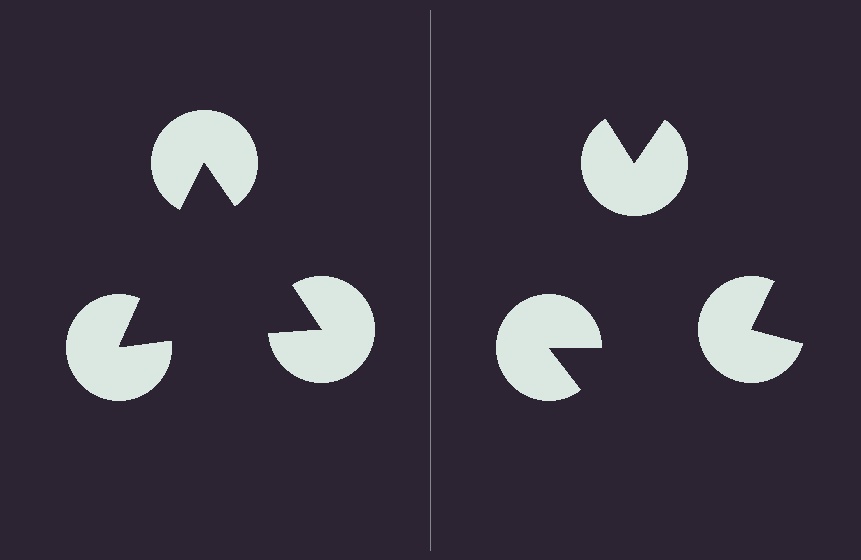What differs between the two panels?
The pac-man discs are positioned identically on both sides; only the wedge orientations differ. On the left they align to a triangle; on the right they are misaligned.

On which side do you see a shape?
An illusory triangle appears on the left side. On the right side the wedge cuts are rotated, so no coherent shape forms.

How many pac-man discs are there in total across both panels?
6 — 3 on each side.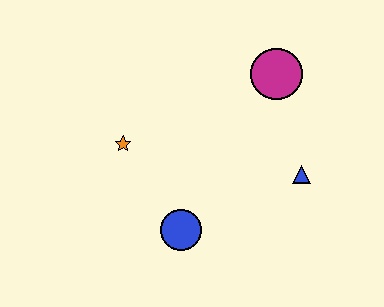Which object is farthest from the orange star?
The blue triangle is farthest from the orange star.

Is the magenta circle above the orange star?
Yes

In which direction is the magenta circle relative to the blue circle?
The magenta circle is above the blue circle.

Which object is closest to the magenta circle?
The blue triangle is closest to the magenta circle.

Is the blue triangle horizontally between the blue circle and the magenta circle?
No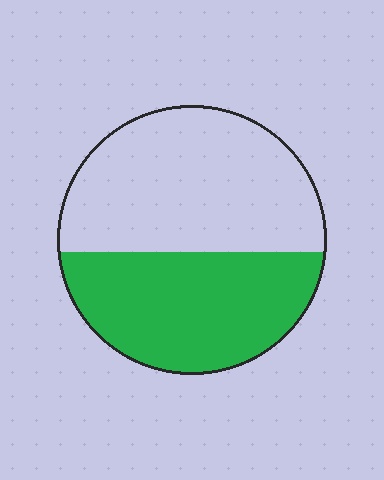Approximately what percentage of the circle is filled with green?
Approximately 45%.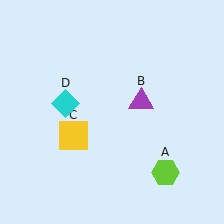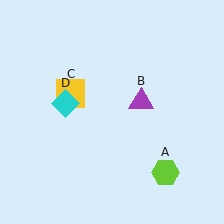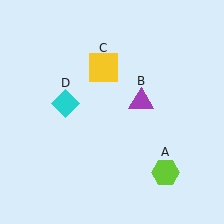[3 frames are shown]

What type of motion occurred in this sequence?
The yellow square (object C) rotated clockwise around the center of the scene.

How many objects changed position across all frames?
1 object changed position: yellow square (object C).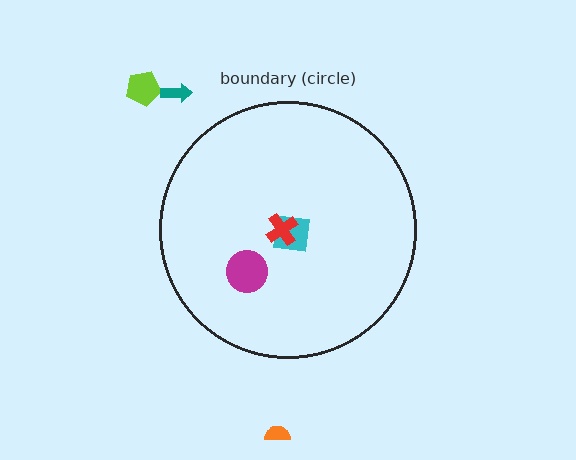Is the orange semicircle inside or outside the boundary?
Outside.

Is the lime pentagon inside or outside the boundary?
Outside.